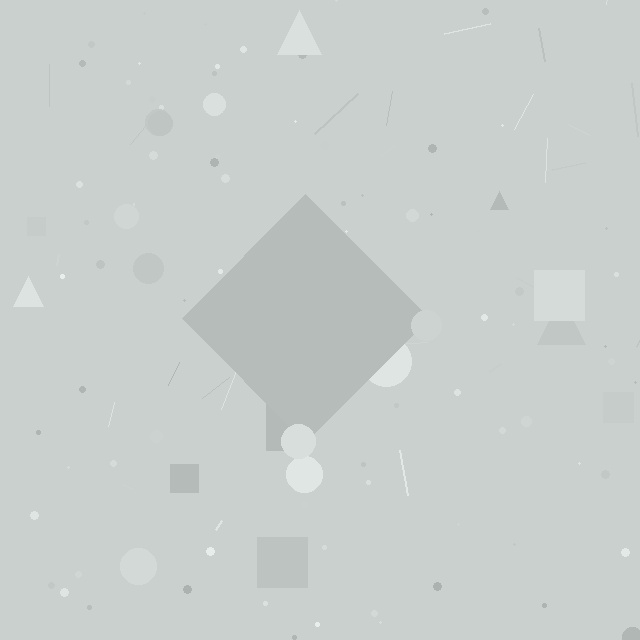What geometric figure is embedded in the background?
A diamond is embedded in the background.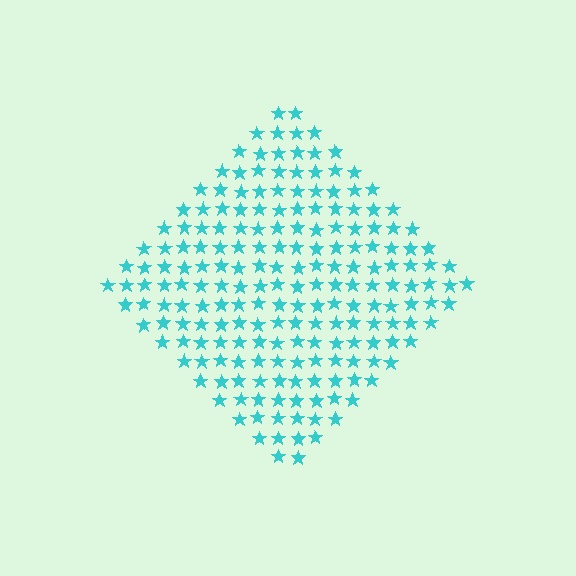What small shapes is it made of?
It is made of small stars.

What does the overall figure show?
The overall figure shows a diamond.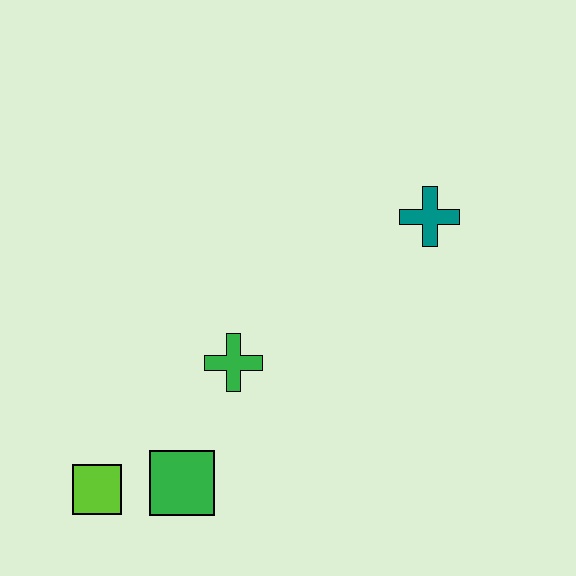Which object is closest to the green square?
The lime square is closest to the green square.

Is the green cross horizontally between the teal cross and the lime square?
Yes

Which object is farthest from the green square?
The teal cross is farthest from the green square.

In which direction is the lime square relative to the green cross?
The lime square is to the left of the green cross.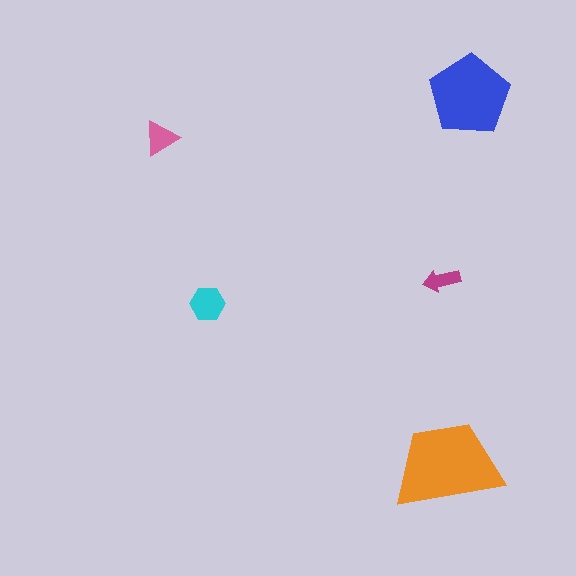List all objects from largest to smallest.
The orange trapezoid, the blue pentagon, the cyan hexagon, the pink triangle, the magenta arrow.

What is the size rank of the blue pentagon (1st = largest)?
2nd.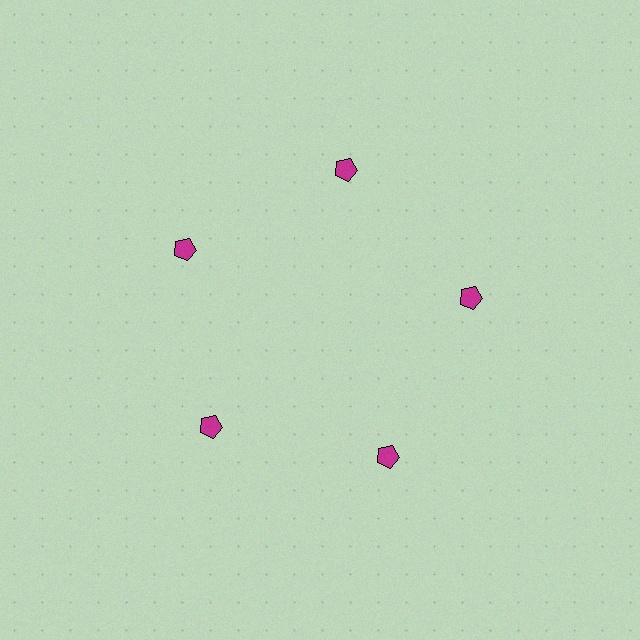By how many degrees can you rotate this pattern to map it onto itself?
The pattern maps onto itself every 72 degrees of rotation.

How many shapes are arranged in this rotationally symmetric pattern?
There are 5 shapes, arranged in 5 groups of 1.